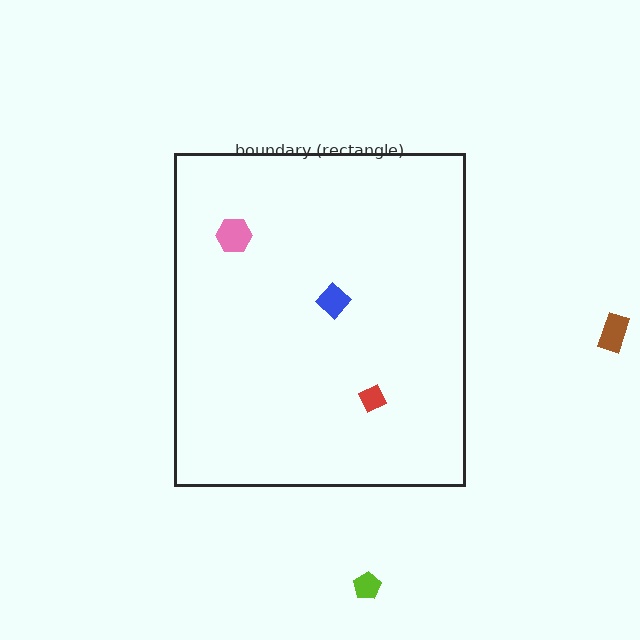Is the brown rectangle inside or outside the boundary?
Outside.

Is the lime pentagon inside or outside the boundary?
Outside.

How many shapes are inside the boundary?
3 inside, 2 outside.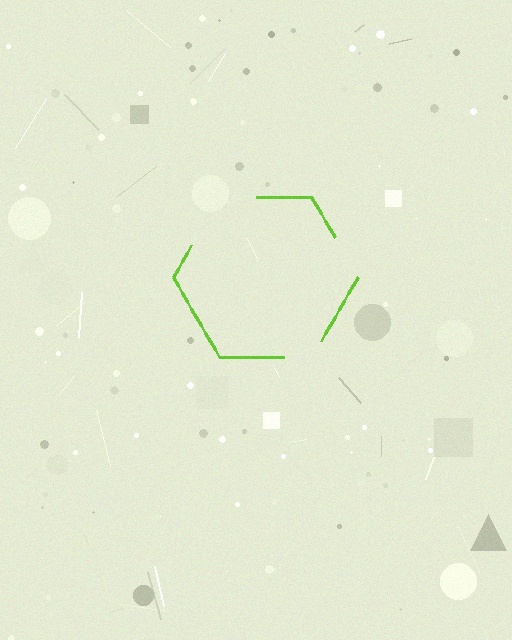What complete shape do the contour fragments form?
The contour fragments form a hexagon.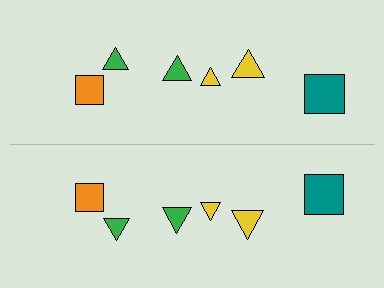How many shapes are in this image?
There are 12 shapes in this image.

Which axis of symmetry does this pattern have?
The pattern has a horizontal axis of symmetry running through the center of the image.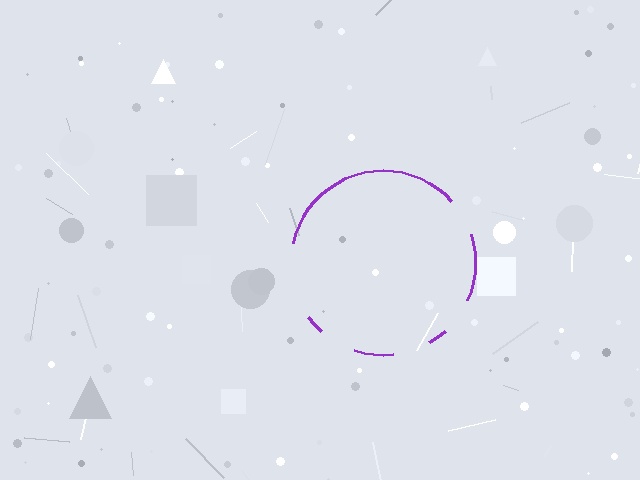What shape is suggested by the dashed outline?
The dashed outline suggests a circle.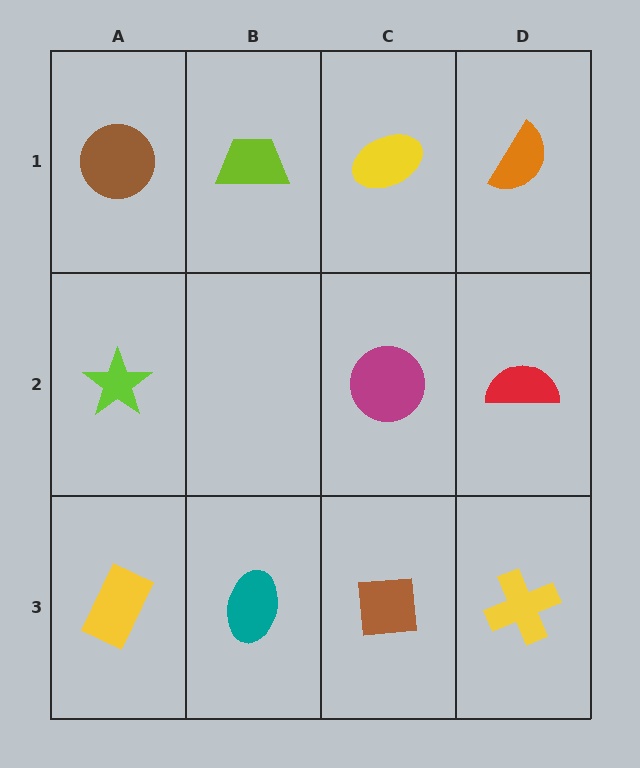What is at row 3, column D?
A yellow cross.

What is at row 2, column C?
A magenta circle.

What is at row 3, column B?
A teal ellipse.